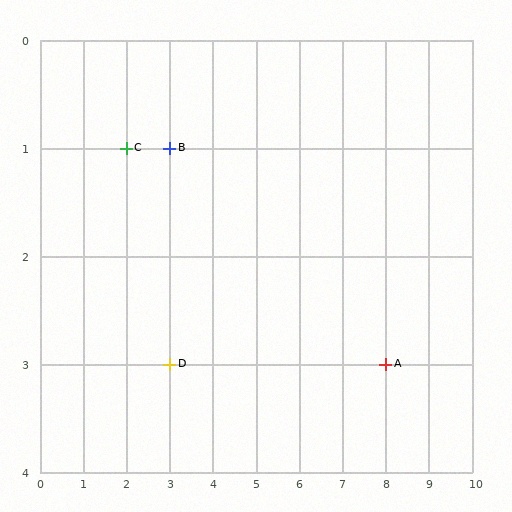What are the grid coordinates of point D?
Point D is at grid coordinates (3, 3).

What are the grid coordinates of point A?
Point A is at grid coordinates (8, 3).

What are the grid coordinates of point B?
Point B is at grid coordinates (3, 1).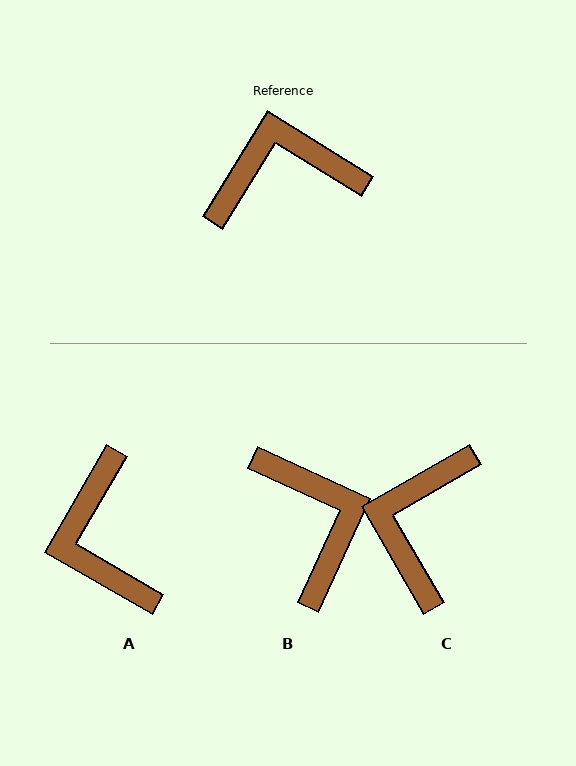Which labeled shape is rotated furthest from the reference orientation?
A, about 92 degrees away.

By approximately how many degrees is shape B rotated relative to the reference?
Approximately 83 degrees clockwise.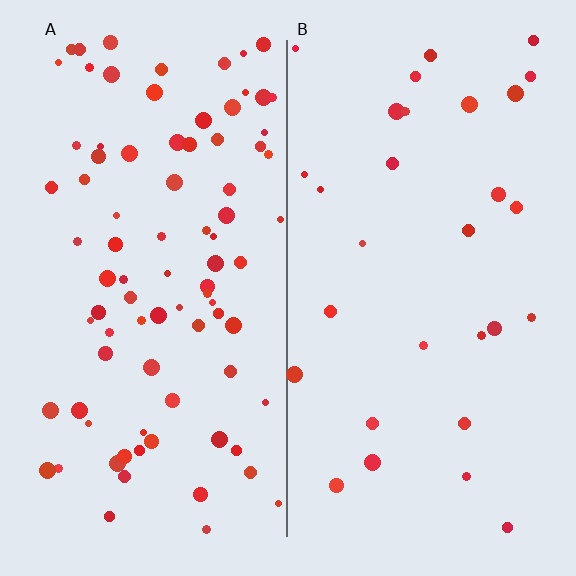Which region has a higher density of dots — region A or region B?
A (the left).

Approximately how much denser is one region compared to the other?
Approximately 2.9× — region A over region B.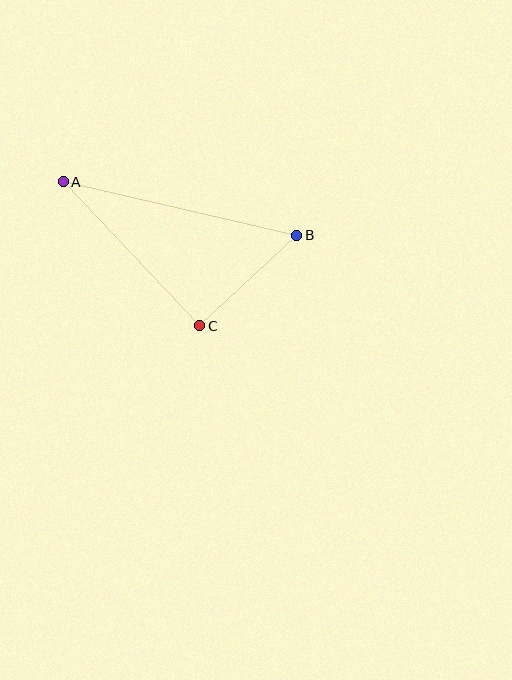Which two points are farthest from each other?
Points A and B are farthest from each other.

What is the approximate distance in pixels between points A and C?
The distance between A and C is approximately 198 pixels.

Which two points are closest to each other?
Points B and C are closest to each other.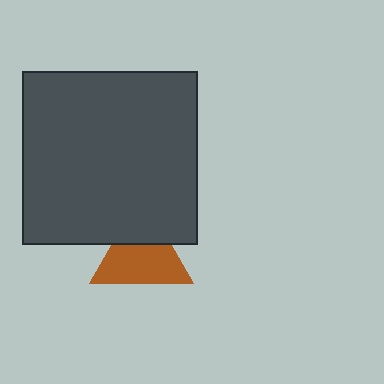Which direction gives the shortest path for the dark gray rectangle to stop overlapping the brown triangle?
Moving up gives the shortest separation.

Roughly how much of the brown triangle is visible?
Most of it is visible (roughly 66%).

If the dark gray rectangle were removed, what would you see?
You would see the complete brown triangle.